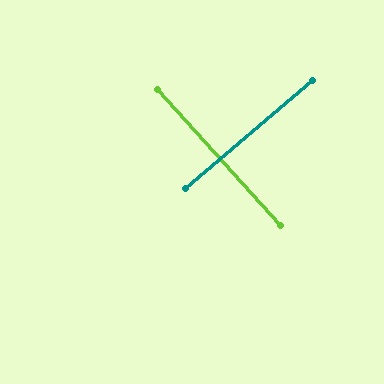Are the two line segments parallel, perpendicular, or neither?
Perpendicular — they meet at approximately 88°.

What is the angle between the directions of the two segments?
Approximately 88 degrees.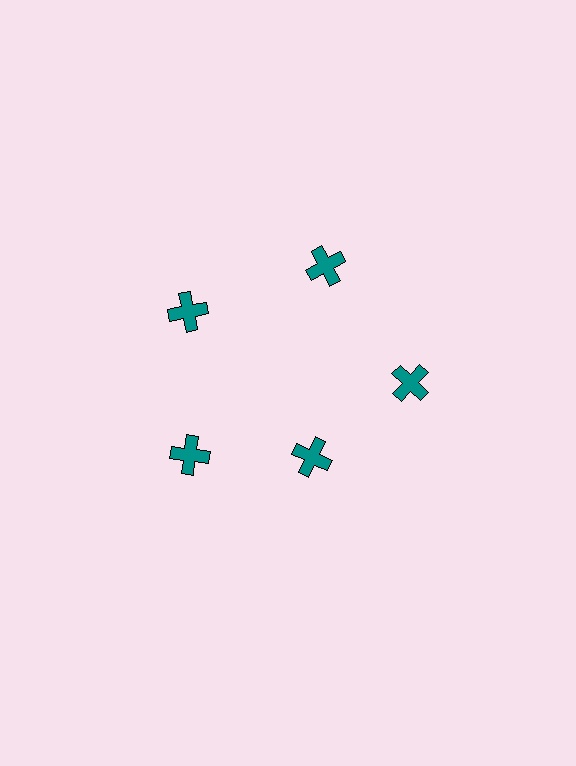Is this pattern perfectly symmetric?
No. The 5 teal crosses are arranged in a ring, but one element near the 5 o'clock position is pulled inward toward the center, breaking the 5-fold rotational symmetry.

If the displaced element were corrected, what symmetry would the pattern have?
It would have 5-fold rotational symmetry — the pattern would map onto itself every 72 degrees.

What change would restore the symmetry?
The symmetry would be restored by moving it outward, back onto the ring so that all 5 crosses sit at equal angles and equal distance from the center.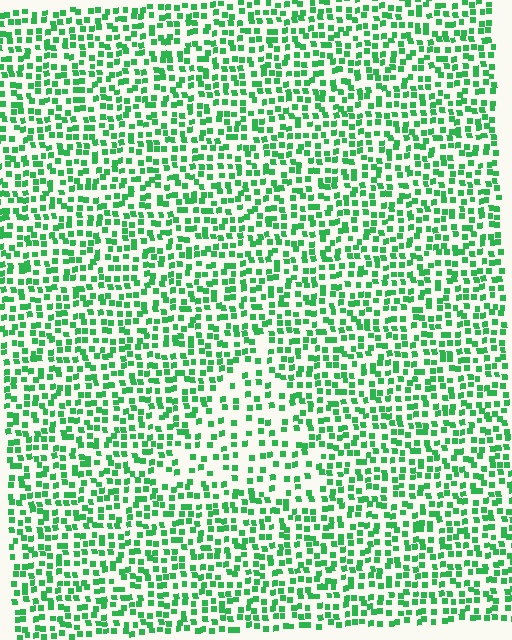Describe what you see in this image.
The image contains small green elements arranged at two different densities. A triangle-shaped region is visible where the elements are less densely packed than the surrounding area.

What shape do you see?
I see a triangle.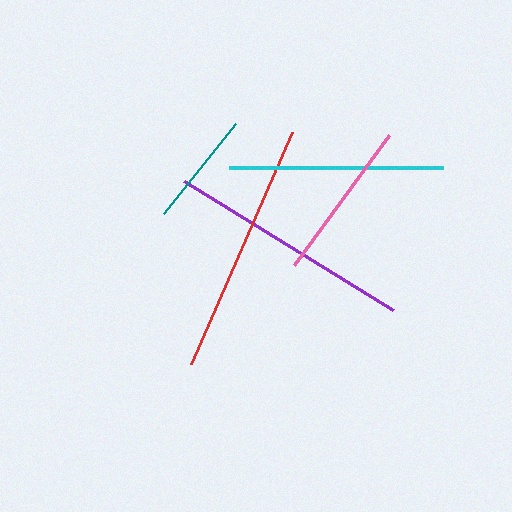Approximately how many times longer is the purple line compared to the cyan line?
The purple line is approximately 1.1 times the length of the cyan line.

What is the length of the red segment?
The red segment is approximately 253 pixels long.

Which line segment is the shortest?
The teal line is the shortest at approximately 116 pixels.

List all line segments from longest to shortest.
From longest to shortest: red, purple, cyan, pink, teal.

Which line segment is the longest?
The red line is the longest at approximately 253 pixels.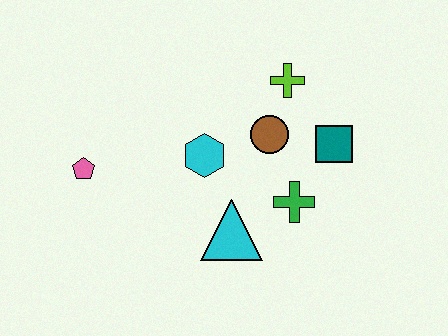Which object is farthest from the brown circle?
The pink pentagon is farthest from the brown circle.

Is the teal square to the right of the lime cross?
Yes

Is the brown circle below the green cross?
No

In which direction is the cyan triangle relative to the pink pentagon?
The cyan triangle is to the right of the pink pentagon.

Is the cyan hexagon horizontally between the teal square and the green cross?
No